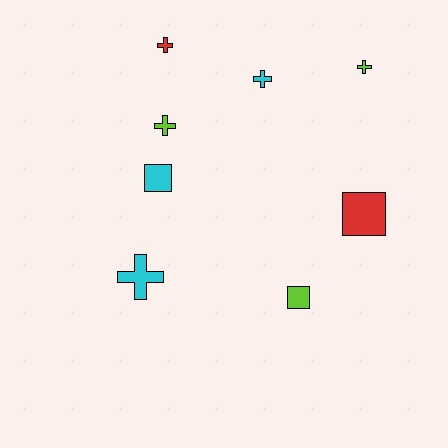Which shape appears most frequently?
Cross, with 5 objects.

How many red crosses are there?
There is 1 red cross.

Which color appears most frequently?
Cyan, with 3 objects.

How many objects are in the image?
There are 8 objects.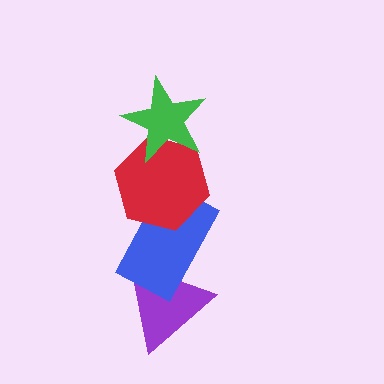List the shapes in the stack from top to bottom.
From top to bottom: the green star, the red hexagon, the blue rectangle, the purple triangle.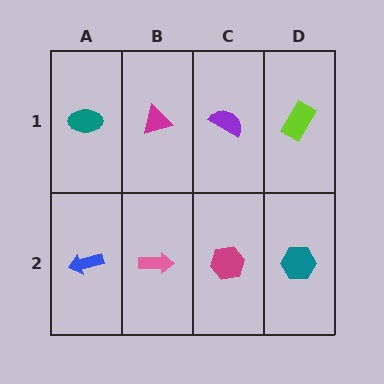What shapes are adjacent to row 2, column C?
A purple semicircle (row 1, column C), a pink arrow (row 2, column B), a teal hexagon (row 2, column D).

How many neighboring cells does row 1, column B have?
3.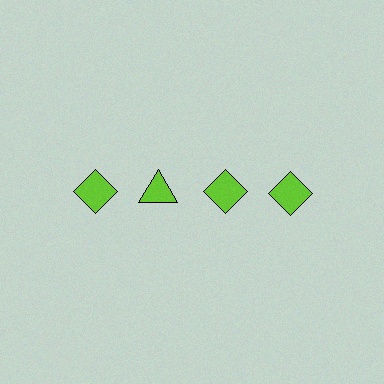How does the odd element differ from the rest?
It has a different shape: triangle instead of diamond.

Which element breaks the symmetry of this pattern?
The lime triangle in the top row, second from left column breaks the symmetry. All other shapes are lime diamonds.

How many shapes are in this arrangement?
There are 4 shapes arranged in a grid pattern.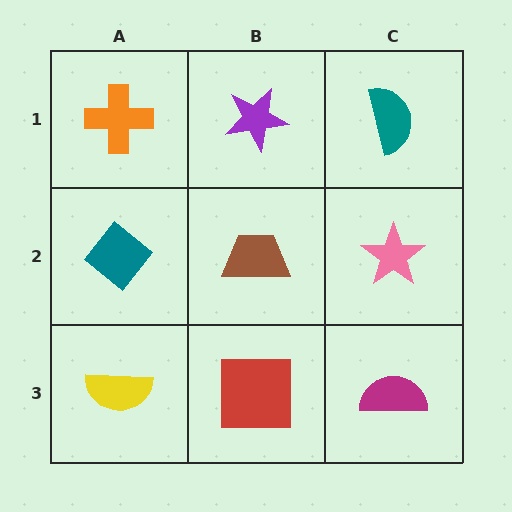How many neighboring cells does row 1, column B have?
3.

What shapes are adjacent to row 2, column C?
A teal semicircle (row 1, column C), a magenta semicircle (row 3, column C), a brown trapezoid (row 2, column B).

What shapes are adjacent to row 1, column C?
A pink star (row 2, column C), a purple star (row 1, column B).